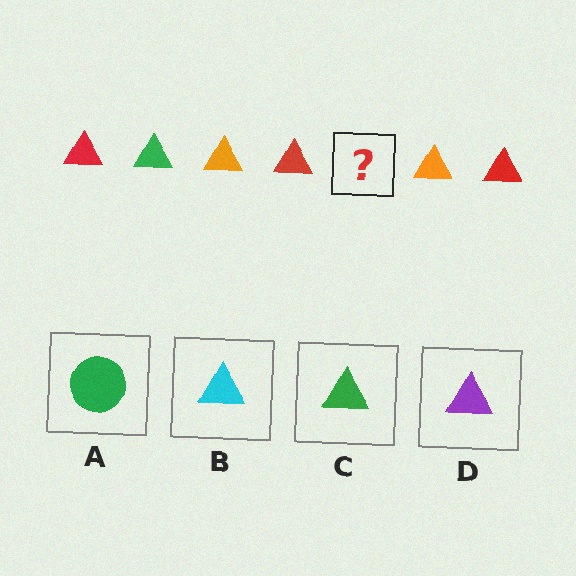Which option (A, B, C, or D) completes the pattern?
C.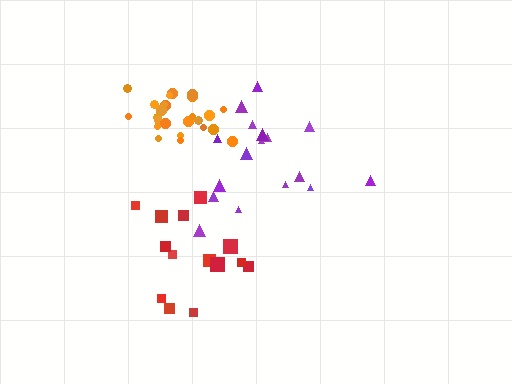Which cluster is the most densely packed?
Orange.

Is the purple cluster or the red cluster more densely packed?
Red.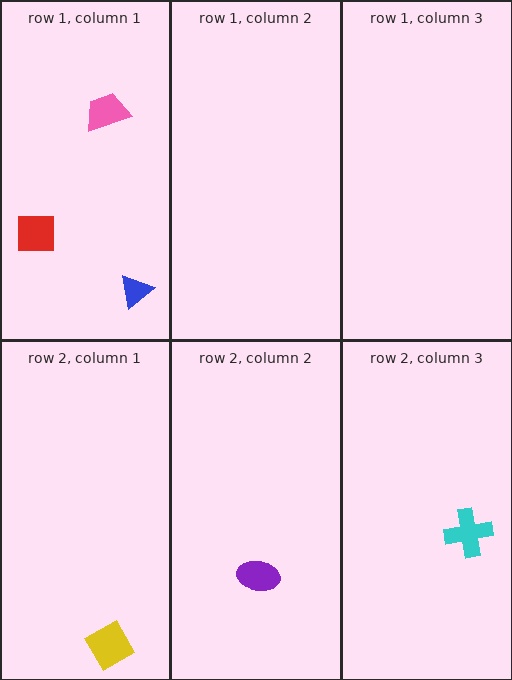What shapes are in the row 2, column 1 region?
The yellow diamond.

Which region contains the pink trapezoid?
The row 1, column 1 region.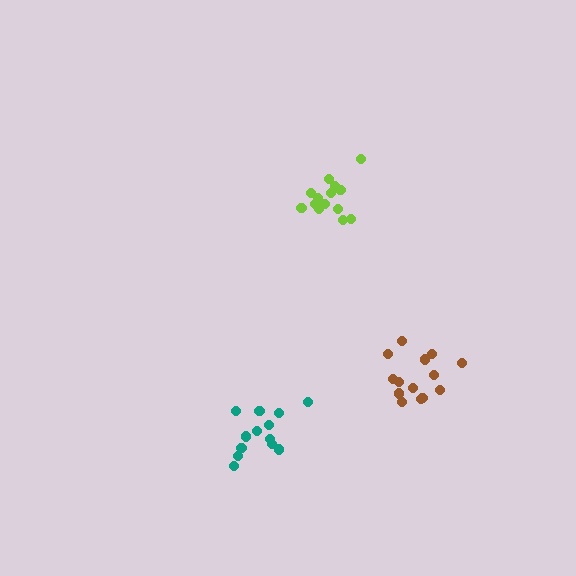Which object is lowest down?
The teal cluster is bottommost.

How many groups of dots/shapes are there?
There are 3 groups.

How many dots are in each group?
Group 1: 14 dots, Group 2: 14 dots, Group 3: 13 dots (41 total).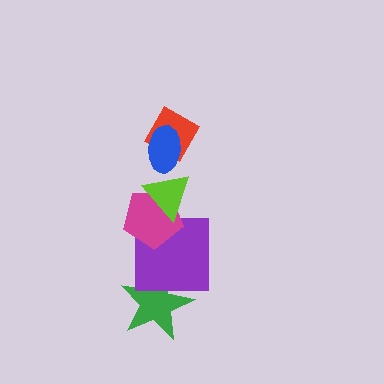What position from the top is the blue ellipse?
The blue ellipse is 1st from the top.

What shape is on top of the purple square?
The magenta pentagon is on top of the purple square.